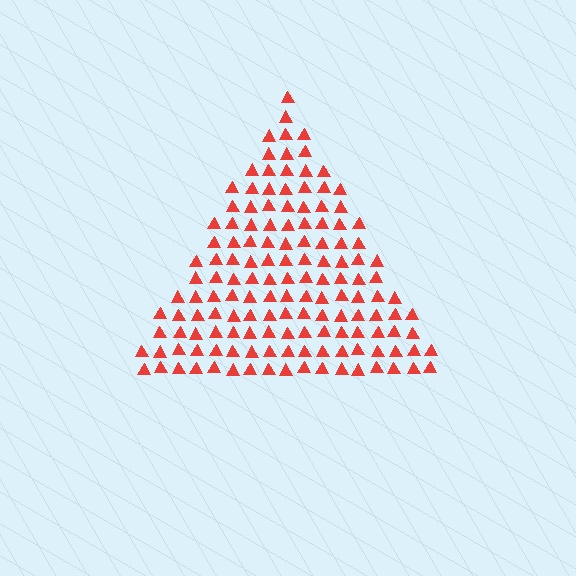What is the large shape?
The large shape is a triangle.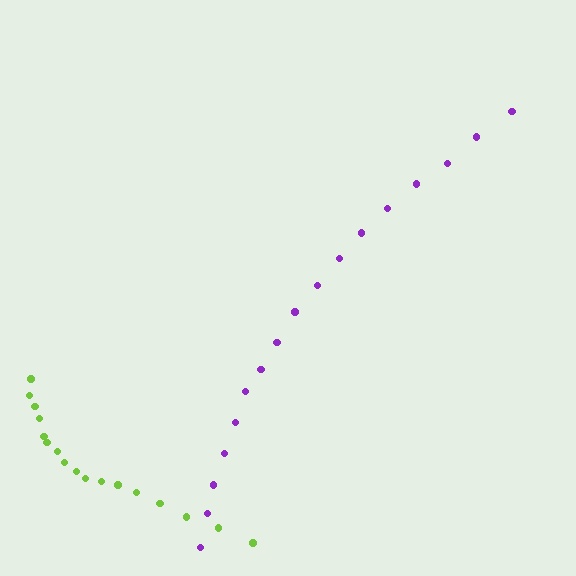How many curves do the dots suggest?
There are 2 distinct paths.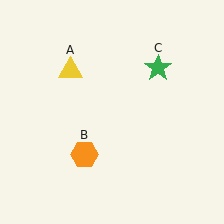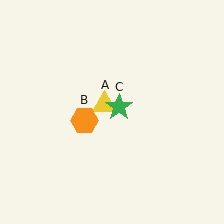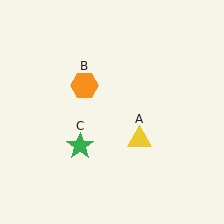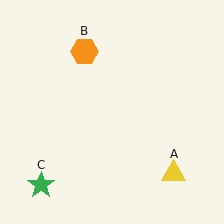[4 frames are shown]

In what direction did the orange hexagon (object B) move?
The orange hexagon (object B) moved up.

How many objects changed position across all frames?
3 objects changed position: yellow triangle (object A), orange hexagon (object B), green star (object C).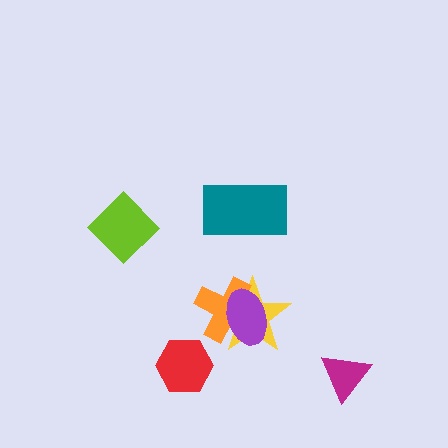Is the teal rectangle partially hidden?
No, no other shape covers it.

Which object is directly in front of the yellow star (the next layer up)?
The orange cross is directly in front of the yellow star.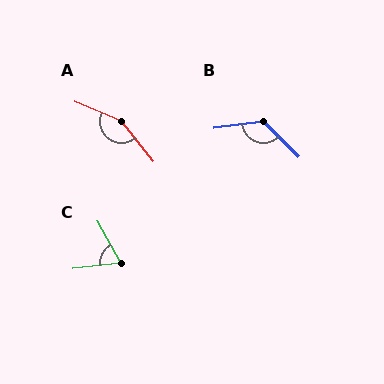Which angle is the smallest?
C, at approximately 67 degrees.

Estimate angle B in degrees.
Approximately 127 degrees.